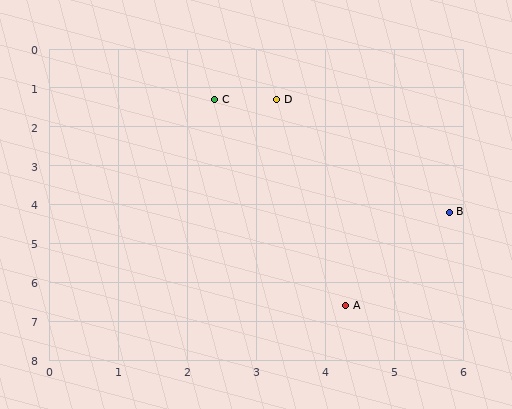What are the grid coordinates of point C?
Point C is at approximately (2.4, 1.3).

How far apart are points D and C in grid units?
Points D and C are about 0.9 grid units apart.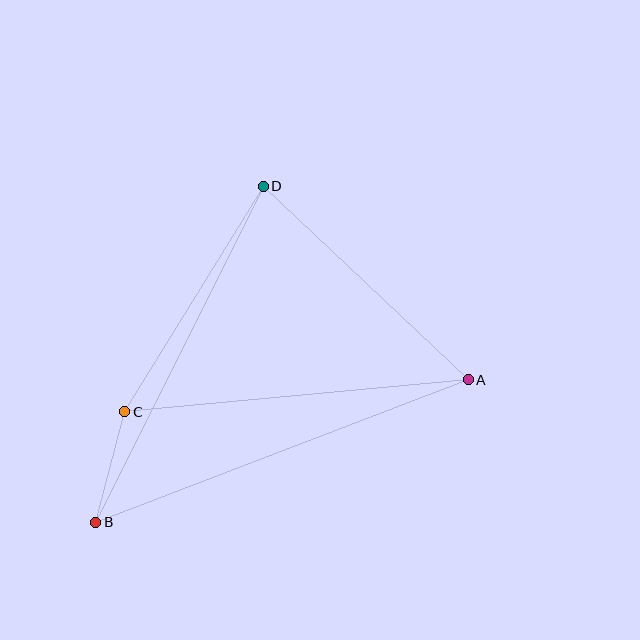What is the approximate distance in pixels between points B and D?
The distance between B and D is approximately 376 pixels.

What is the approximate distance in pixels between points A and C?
The distance between A and C is approximately 345 pixels.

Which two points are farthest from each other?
Points A and B are farthest from each other.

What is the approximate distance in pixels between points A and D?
The distance between A and D is approximately 282 pixels.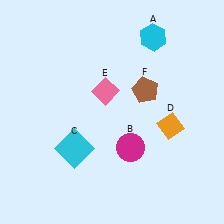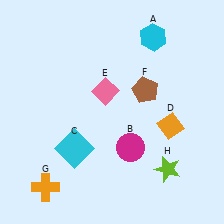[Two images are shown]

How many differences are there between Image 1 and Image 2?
There are 2 differences between the two images.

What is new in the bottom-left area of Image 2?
An orange cross (G) was added in the bottom-left area of Image 2.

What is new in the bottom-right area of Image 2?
A lime star (H) was added in the bottom-right area of Image 2.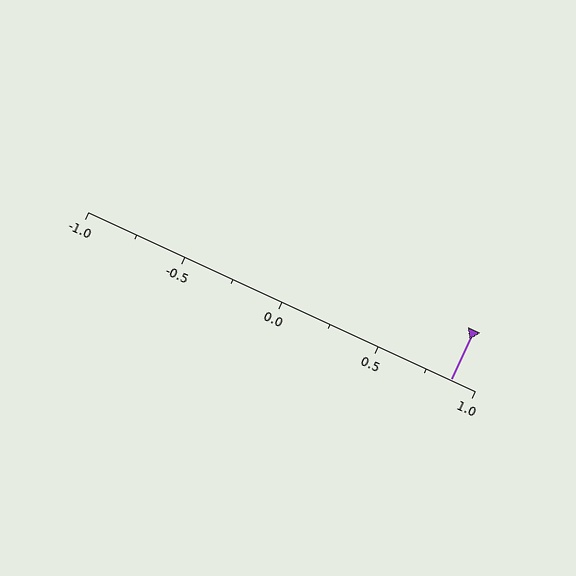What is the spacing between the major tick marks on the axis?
The major ticks are spaced 0.5 apart.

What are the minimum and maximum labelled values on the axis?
The axis runs from -1.0 to 1.0.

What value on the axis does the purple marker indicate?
The marker indicates approximately 0.88.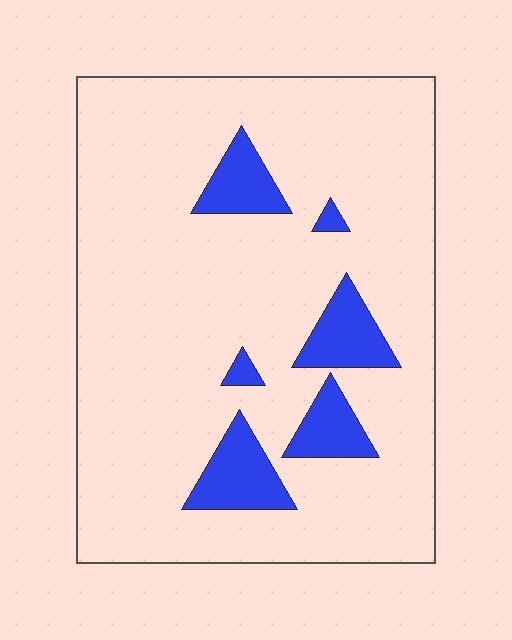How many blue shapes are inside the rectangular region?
6.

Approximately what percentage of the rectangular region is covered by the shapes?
Approximately 10%.